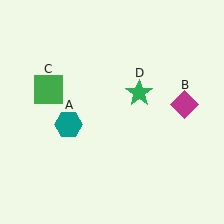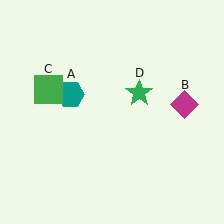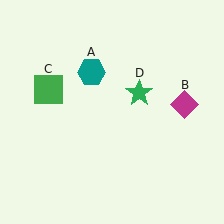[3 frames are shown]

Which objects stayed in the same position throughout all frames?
Magenta diamond (object B) and green square (object C) and green star (object D) remained stationary.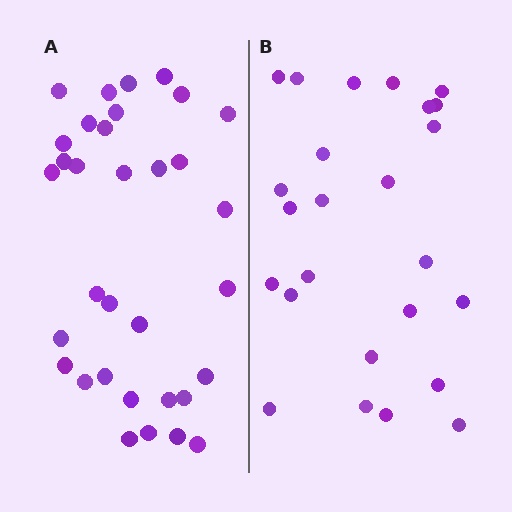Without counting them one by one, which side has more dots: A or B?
Region A (the left region) has more dots.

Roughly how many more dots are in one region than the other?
Region A has roughly 8 or so more dots than region B.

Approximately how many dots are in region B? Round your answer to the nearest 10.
About 20 dots. (The exact count is 25, which rounds to 20.)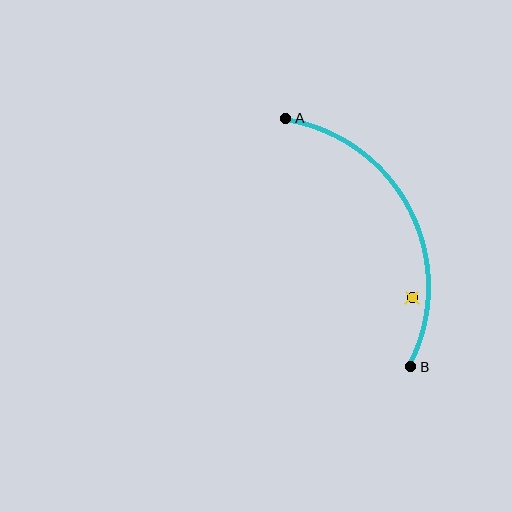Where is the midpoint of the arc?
The arc midpoint is the point on the curve farthest from the straight line joining A and B. It sits to the right of that line.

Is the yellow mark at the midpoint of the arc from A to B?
No — the yellow mark does not lie on the arc at all. It sits slightly inside the curve.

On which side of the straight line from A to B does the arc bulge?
The arc bulges to the right of the straight line connecting A and B.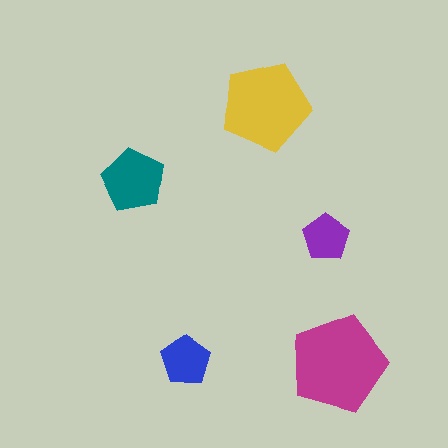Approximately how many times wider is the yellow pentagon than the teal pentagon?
About 1.5 times wider.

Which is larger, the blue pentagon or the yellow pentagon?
The yellow one.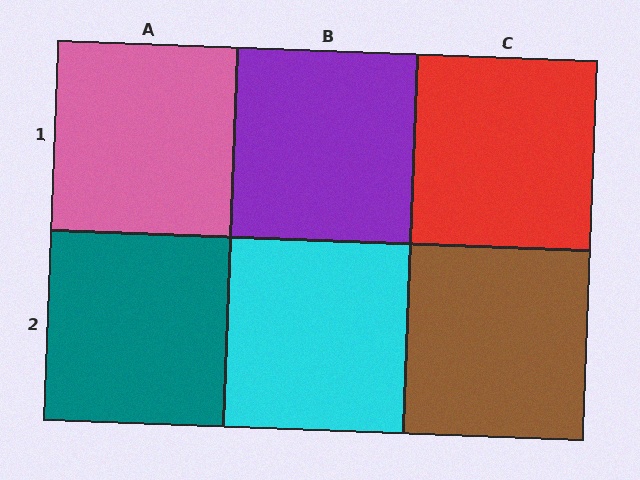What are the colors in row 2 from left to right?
Teal, cyan, brown.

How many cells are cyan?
1 cell is cyan.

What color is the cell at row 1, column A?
Pink.